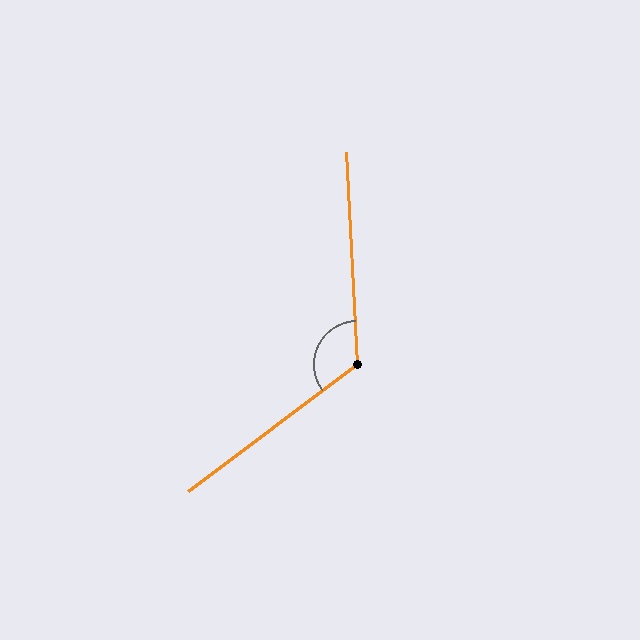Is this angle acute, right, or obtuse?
It is obtuse.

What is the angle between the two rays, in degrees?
Approximately 124 degrees.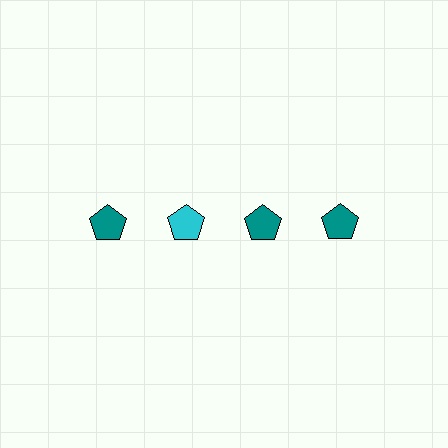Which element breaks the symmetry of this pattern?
The cyan pentagon in the top row, second from left column breaks the symmetry. All other shapes are teal pentagons.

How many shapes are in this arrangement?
There are 4 shapes arranged in a grid pattern.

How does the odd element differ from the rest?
It has a different color: cyan instead of teal.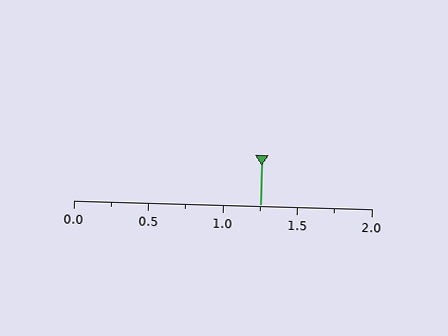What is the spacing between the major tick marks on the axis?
The major ticks are spaced 0.5 apart.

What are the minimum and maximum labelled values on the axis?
The axis runs from 0.0 to 2.0.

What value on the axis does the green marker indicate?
The marker indicates approximately 1.25.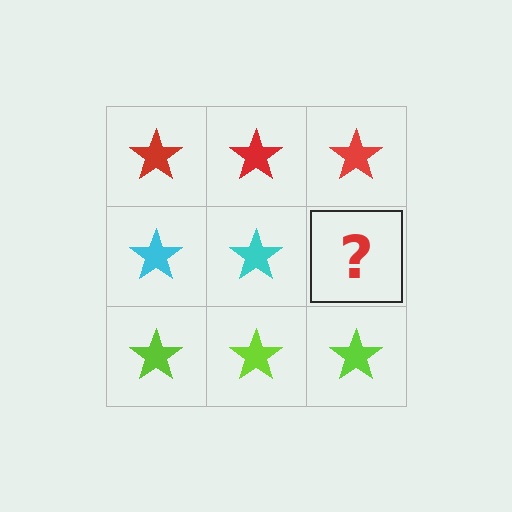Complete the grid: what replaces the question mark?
The question mark should be replaced with a cyan star.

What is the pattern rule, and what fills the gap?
The rule is that each row has a consistent color. The gap should be filled with a cyan star.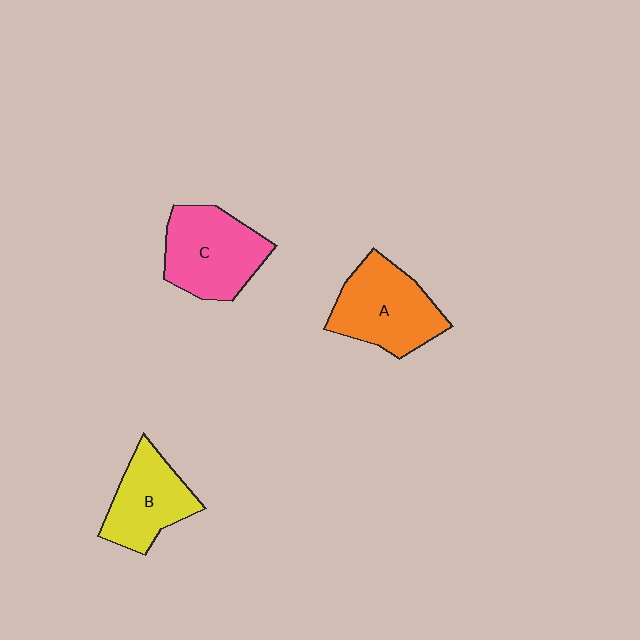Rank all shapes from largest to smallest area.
From largest to smallest: A (orange), C (pink), B (yellow).